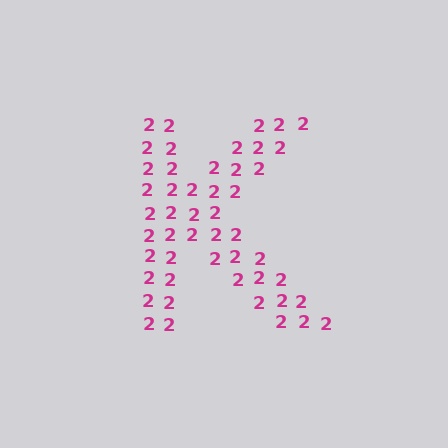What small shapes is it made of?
It is made of small digit 2's.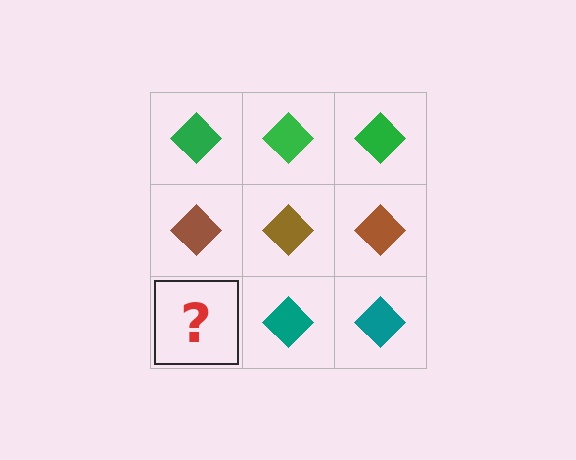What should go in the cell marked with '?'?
The missing cell should contain a teal diamond.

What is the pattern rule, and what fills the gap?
The rule is that each row has a consistent color. The gap should be filled with a teal diamond.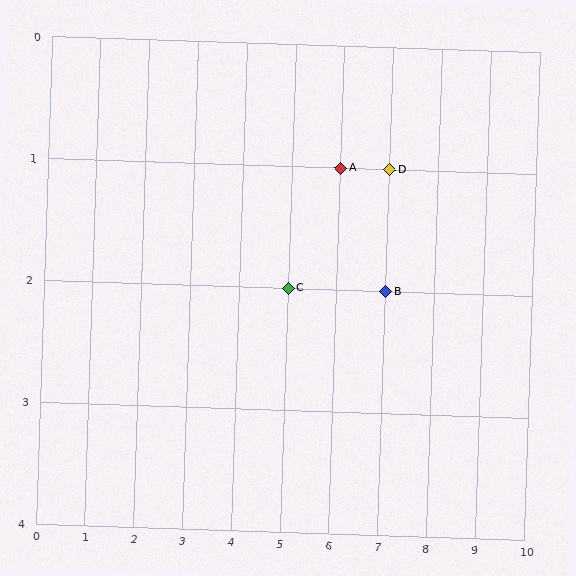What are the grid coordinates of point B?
Point B is at grid coordinates (7, 2).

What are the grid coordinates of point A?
Point A is at grid coordinates (6, 1).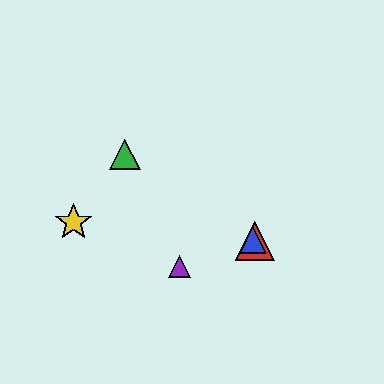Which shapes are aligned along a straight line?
The red triangle, the blue triangle, the green triangle are aligned along a straight line.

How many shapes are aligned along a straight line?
3 shapes (the red triangle, the blue triangle, the green triangle) are aligned along a straight line.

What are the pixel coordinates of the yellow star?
The yellow star is at (73, 222).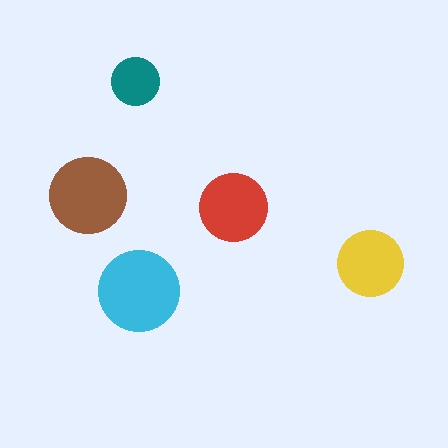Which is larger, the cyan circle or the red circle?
The cyan one.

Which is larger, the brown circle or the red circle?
The brown one.